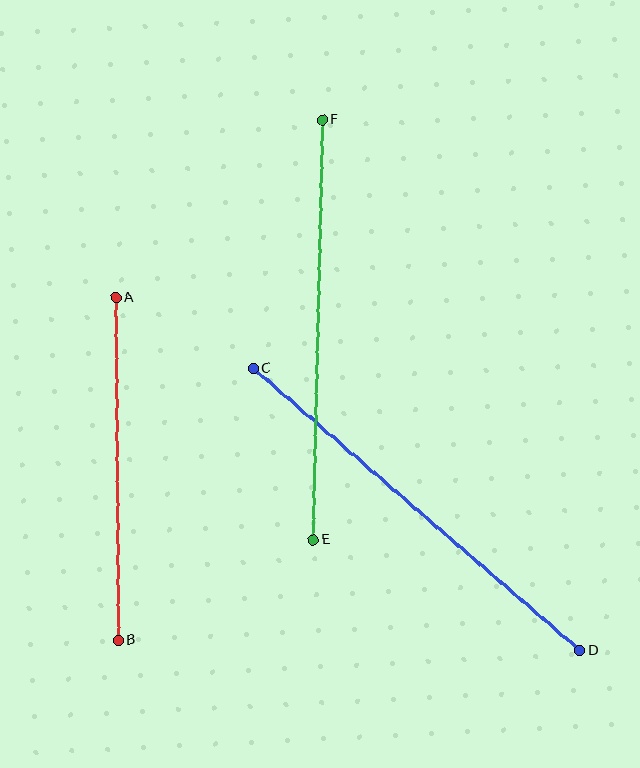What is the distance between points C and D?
The distance is approximately 432 pixels.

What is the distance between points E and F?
The distance is approximately 420 pixels.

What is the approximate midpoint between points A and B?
The midpoint is at approximately (117, 469) pixels.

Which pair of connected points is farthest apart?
Points C and D are farthest apart.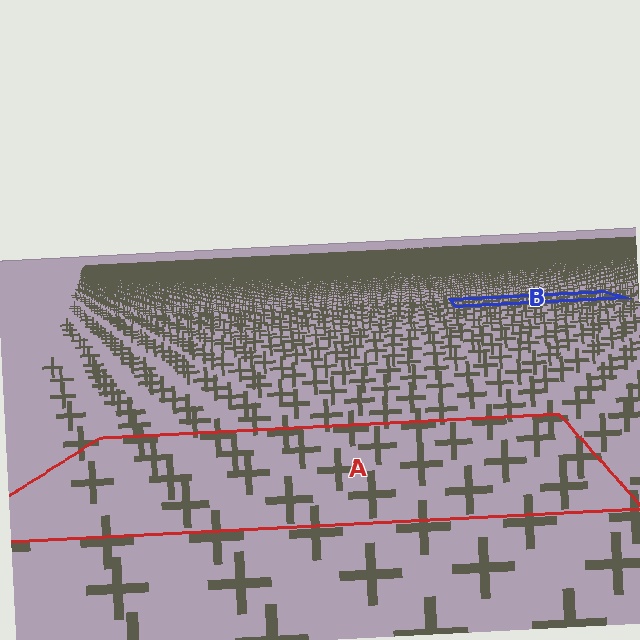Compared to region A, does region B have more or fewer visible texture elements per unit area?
Region B has more texture elements per unit area — they are packed more densely because it is farther away.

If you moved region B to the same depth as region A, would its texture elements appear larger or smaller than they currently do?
They would appear larger. At a closer depth, the same texture elements are projected at a bigger on-screen size.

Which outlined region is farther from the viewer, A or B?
Region B is farther from the viewer — the texture elements inside it appear smaller and more densely packed.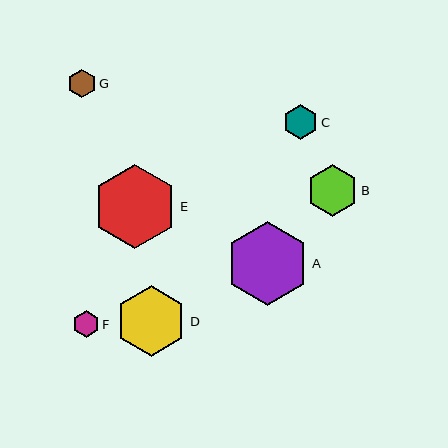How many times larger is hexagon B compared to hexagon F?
Hexagon B is approximately 1.9 times the size of hexagon F.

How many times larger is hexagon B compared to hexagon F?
Hexagon B is approximately 1.9 times the size of hexagon F.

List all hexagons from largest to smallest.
From largest to smallest: E, A, D, B, C, G, F.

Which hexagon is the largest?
Hexagon E is the largest with a size of approximately 84 pixels.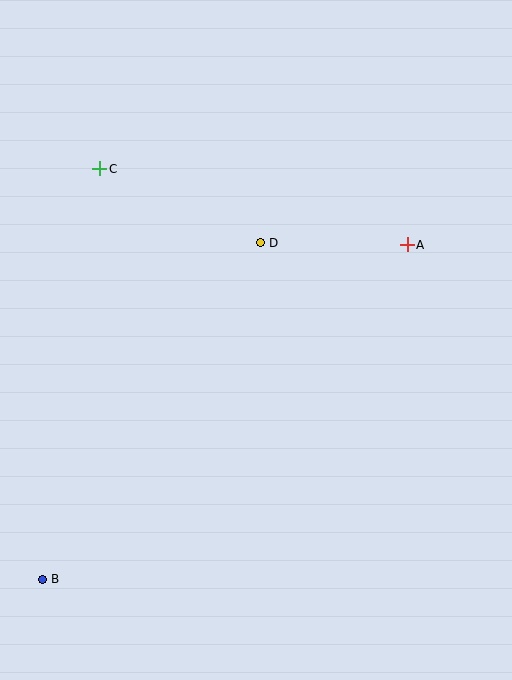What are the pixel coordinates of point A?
Point A is at (407, 245).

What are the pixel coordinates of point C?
Point C is at (100, 169).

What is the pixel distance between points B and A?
The distance between B and A is 495 pixels.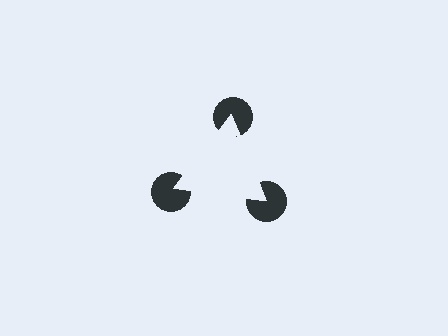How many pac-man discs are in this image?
There are 3 — one at each vertex of the illusory triangle.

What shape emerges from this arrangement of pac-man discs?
An illusory triangle — its edges are inferred from the aligned wedge cuts in the pac-man discs, not physically drawn.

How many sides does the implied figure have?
3 sides.